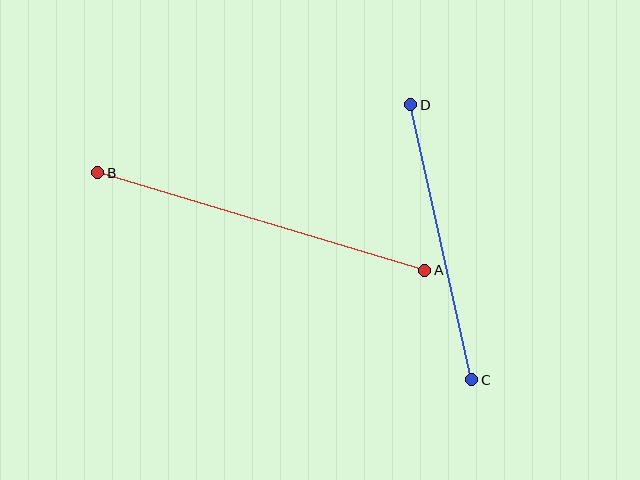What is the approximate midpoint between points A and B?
The midpoint is at approximately (261, 221) pixels.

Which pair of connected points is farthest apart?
Points A and B are farthest apart.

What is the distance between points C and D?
The distance is approximately 282 pixels.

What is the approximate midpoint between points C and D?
The midpoint is at approximately (441, 242) pixels.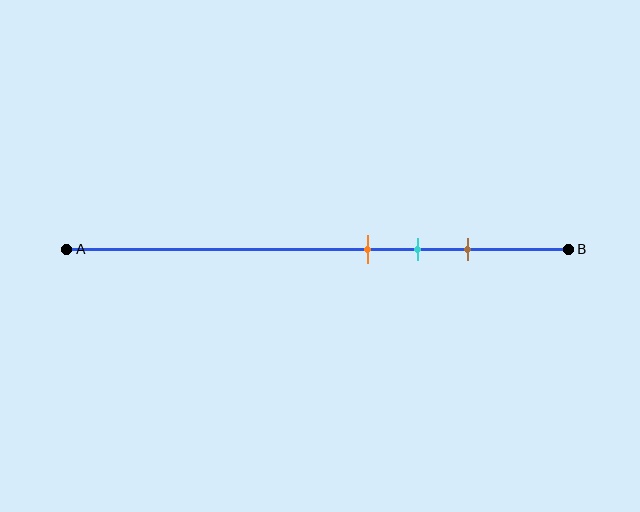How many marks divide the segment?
There are 3 marks dividing the segment.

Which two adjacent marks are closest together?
The orange and cyan marks are the closest adjacent pair.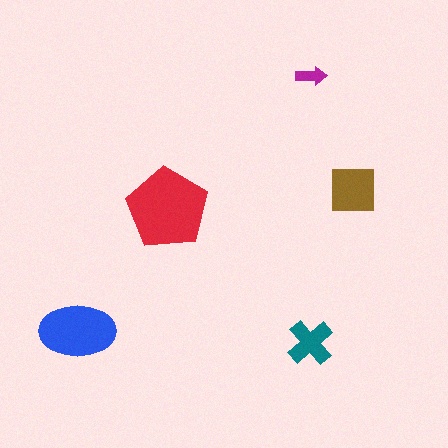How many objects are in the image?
There are 5 objects in the image.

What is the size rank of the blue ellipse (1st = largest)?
2nd.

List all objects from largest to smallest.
The red pentagon, the blue ellipse, the brown square, the teal cross, the magenta arrow.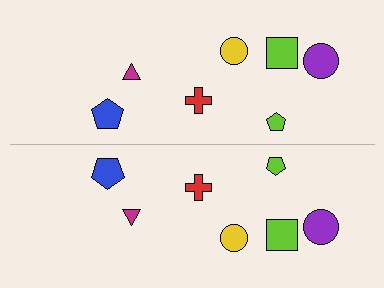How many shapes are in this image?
There are 14 shapes in this image.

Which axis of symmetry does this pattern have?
The pattern has a horizontal axis of symmetry running through the center of the image.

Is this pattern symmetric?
Yes, this pattern has bilateral (reflection) symmetry.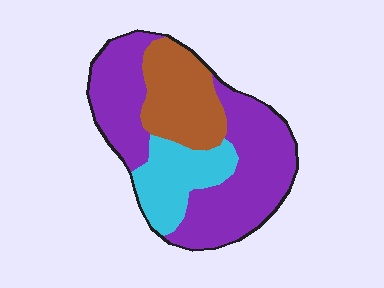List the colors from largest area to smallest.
From largest to smallest: purple, brown, cyan.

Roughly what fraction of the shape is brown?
Brown covers 24% of the shape.